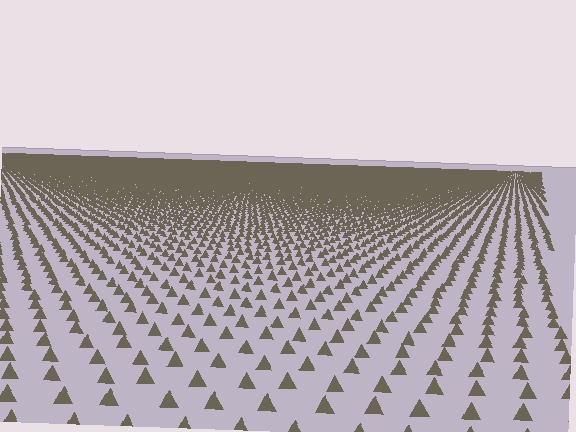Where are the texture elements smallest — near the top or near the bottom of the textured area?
Near the top.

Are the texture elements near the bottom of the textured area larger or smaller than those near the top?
Larger. Near the bottom, elements are closer to the viewer and appear at a bigger on-screen size.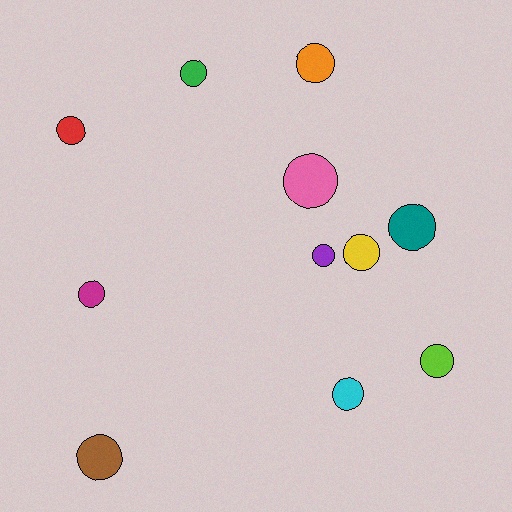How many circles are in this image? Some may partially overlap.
There are 11 circles.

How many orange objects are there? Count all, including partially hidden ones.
There is 1 orange object.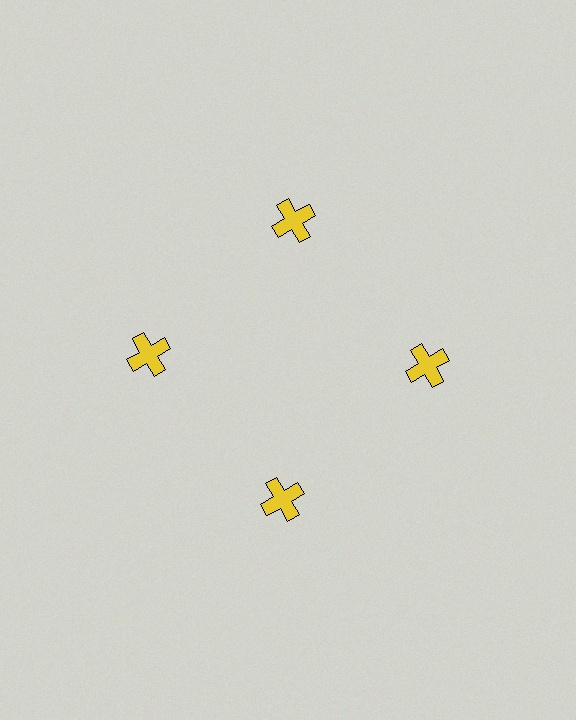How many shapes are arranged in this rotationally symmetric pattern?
There are 4 shapes, arranged in 4 groups of 1.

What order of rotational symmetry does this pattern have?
This pattern has 4-fold rotational symmetry.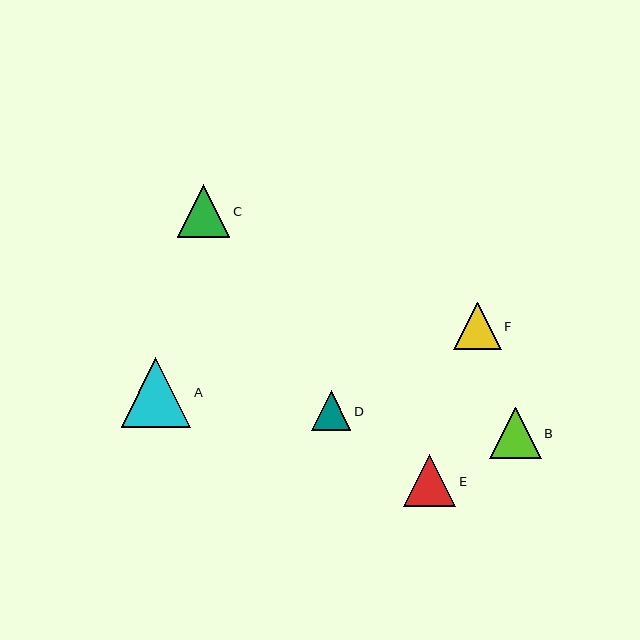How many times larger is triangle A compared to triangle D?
Triangle A is approximately 1.7 times the size of triangle D.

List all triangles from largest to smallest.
From largest to smallest: A, C, E, B, F, D.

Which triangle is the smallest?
Triangle D is the smallest with a size of approximately 40 pixels.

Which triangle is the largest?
Triangle A is the largest with a size of approximately 69 pixels.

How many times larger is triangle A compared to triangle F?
Triangle A is approximately 1.5 times the size of triangle F.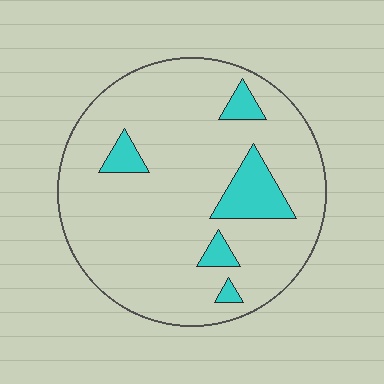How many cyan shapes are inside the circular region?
5.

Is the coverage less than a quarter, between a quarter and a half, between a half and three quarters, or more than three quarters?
Less than a quarter.